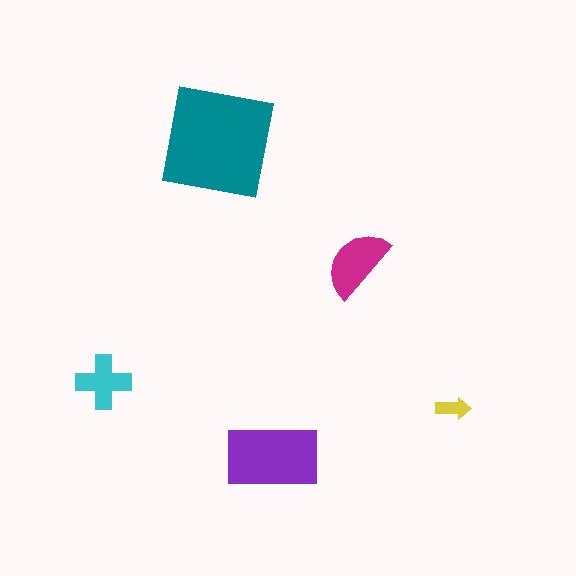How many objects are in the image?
There are 5 objects in the image.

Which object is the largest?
The teal square.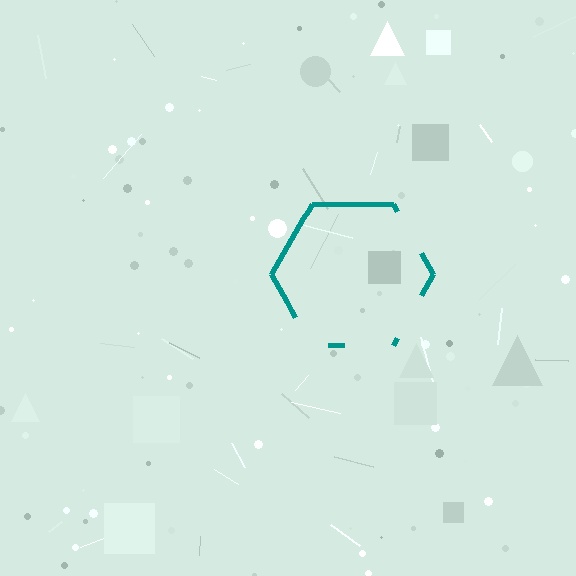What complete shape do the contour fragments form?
The contour fragments form a hexagon.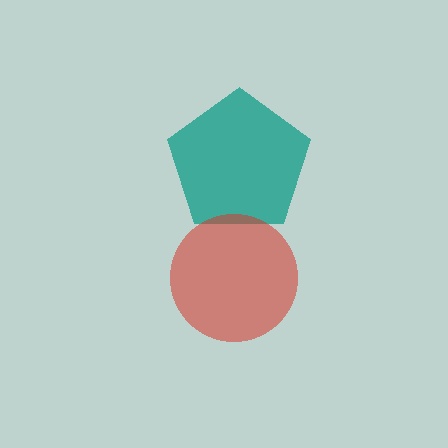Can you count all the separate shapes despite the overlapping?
Yes, there are 2 separate shapes.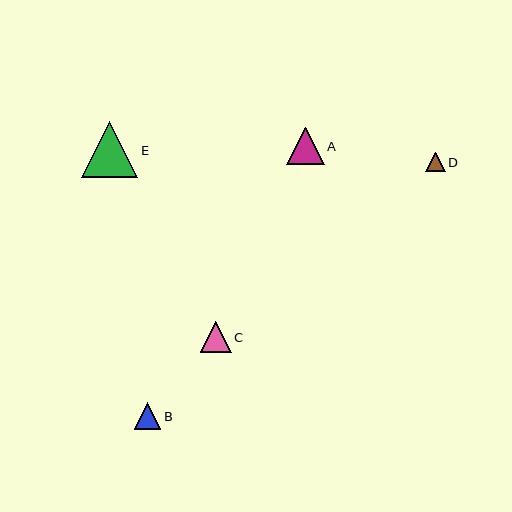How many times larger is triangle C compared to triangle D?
Triangle C is approximately 1.6 times the size of triangle D.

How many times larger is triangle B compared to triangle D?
Triangle B is approximately 1.4 times the size of triangle D.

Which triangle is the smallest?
Triangle D is the smallest with a size of approximately 19 pixels.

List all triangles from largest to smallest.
From largest to smallest: E, A, C, B, D.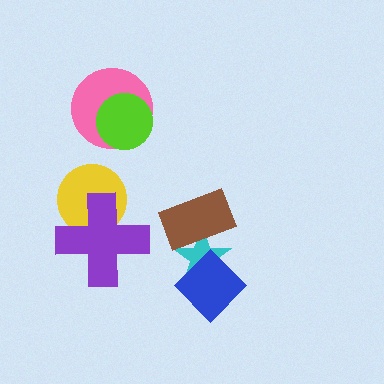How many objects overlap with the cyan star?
2 objects overlap with the cyan star.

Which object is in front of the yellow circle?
The purple cross is in front of the yellow circle.